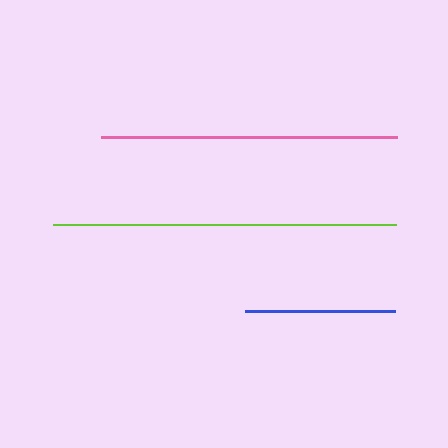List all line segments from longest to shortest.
From longest to shortest: lime, pink, blue.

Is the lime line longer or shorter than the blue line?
The lime line is longer than the blue line.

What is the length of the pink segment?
The pink segment is approximately 296 pixels long.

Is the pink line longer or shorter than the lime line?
The lime line is longer than the pink line.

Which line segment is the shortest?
The blue line is the shortest at approximately 151 pixels.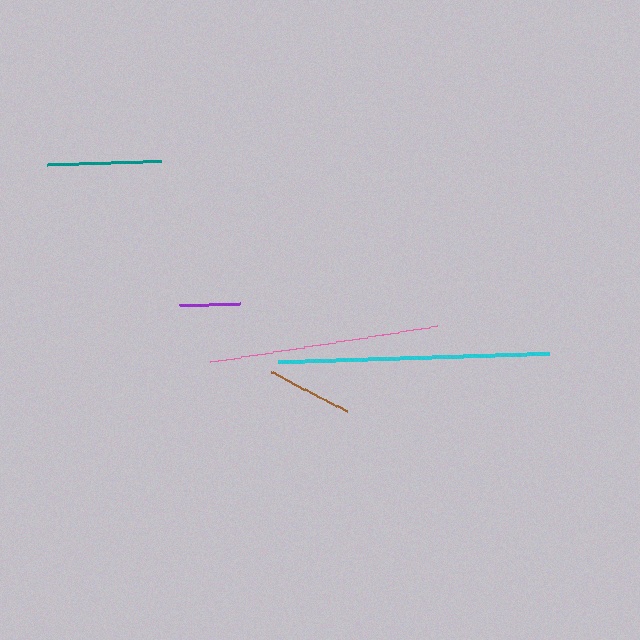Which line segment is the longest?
The cyan line is the longest at approximately 271 pixels.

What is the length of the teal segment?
The teal segment is approximately 114 pixels long.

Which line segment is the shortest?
The purple line is the shortest at approximately 61 pixels.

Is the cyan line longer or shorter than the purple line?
The cyan line is longer than the purple line.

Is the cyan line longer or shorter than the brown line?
The cyan line is longer than the brown line.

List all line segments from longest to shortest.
From longest to shortest: cyan, pink, teal, brown, purple.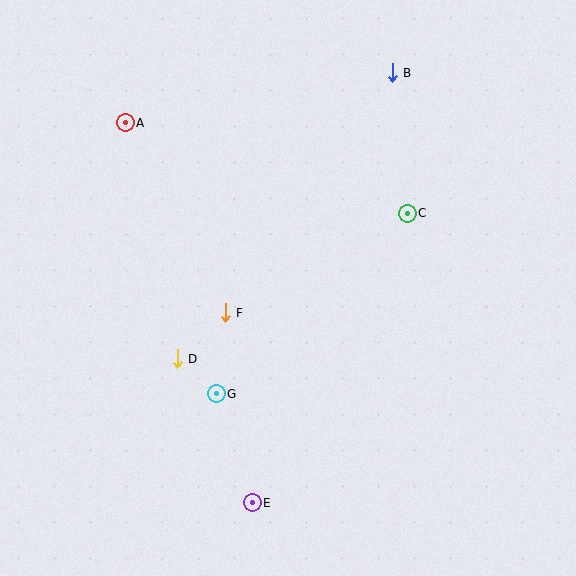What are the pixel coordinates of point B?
Point B is at (392, 73).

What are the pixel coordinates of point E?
Point E is at (252, 503).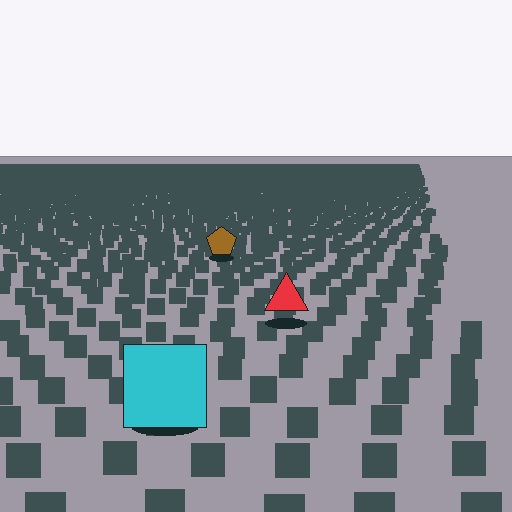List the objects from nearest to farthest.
From nearest to farthest: the cyan square, the red triangle, the brown pentagon.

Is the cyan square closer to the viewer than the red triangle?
Yes. The cyan square is closer — you can tell from the texture gradient: the ground texture is coarser near it.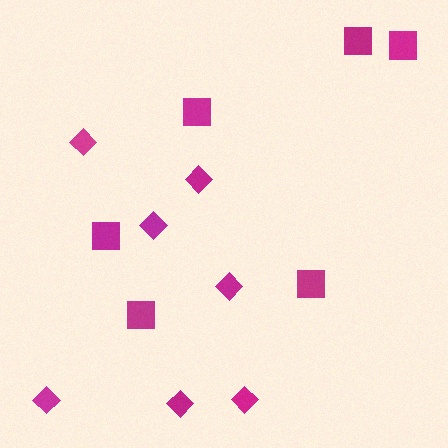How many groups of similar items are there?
There are 2 groups: one group of diamonds (7) and one group of squares (6).